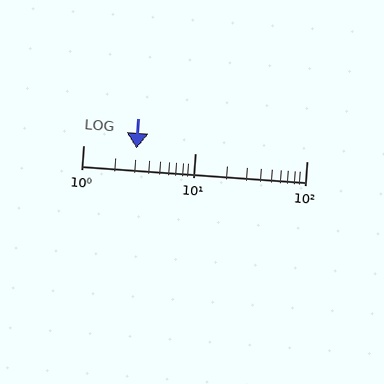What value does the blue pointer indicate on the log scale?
The pointer indicates approximately 3.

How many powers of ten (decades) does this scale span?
The scale spans 2 decades, from 1 to 100.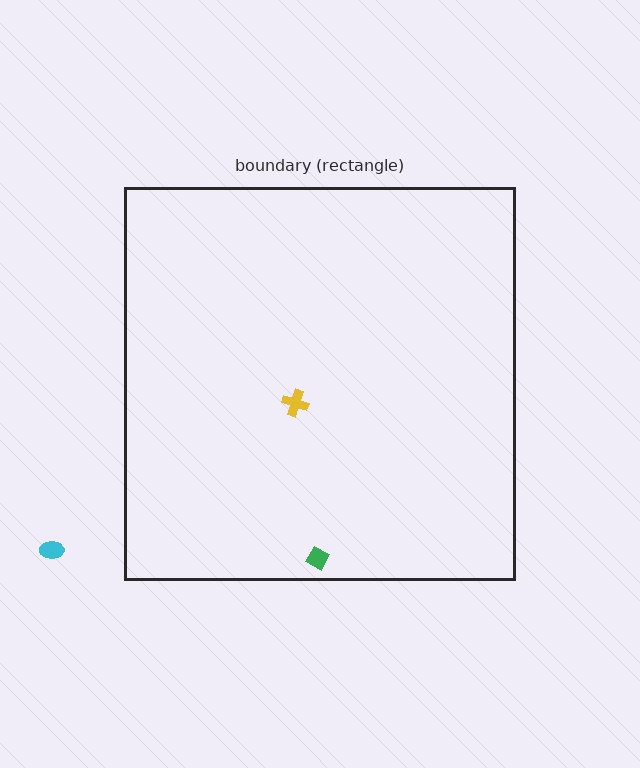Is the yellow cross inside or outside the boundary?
Inside.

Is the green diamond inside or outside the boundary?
Inside.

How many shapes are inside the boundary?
2 inside, 1 outside.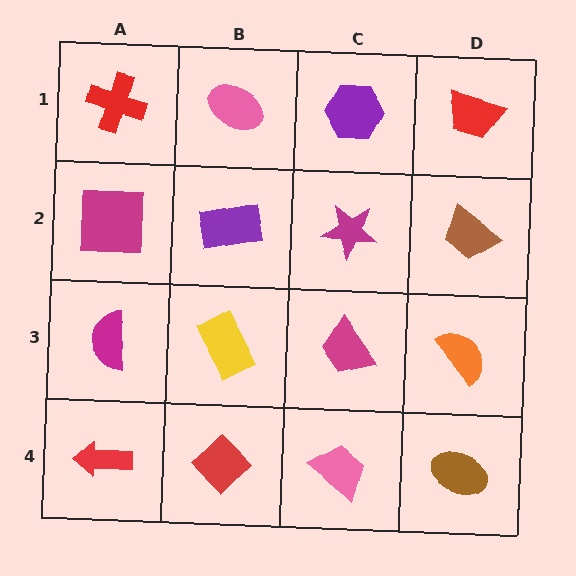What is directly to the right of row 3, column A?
A yellow rectangle.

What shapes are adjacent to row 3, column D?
A brown trapezoid (row 2, column D), a brown ellipse (row 4, column D), a magenta trapezoid (row 3, column C).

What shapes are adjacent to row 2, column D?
A red trapezoid (row 1, column D), an orange semicircle (row 3, column D), a magenta star (row 2, column C).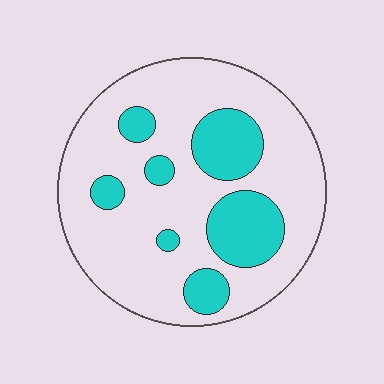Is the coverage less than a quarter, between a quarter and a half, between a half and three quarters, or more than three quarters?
Less than a quarter.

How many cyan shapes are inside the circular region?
7.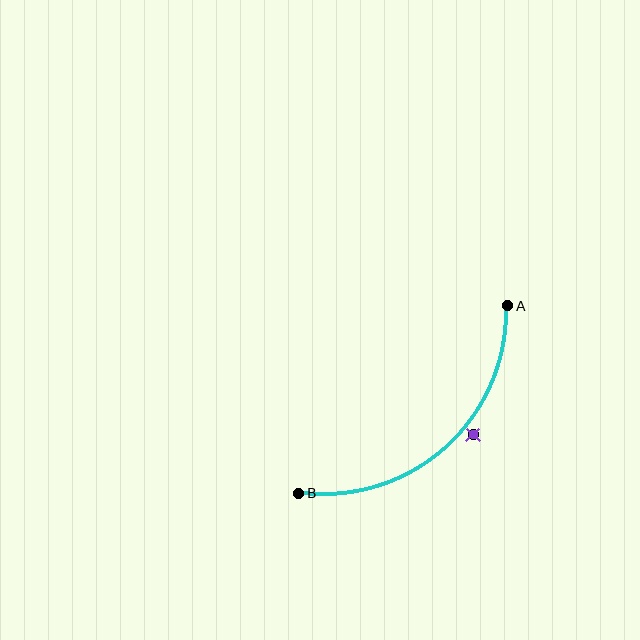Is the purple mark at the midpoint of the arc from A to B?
No — the purple mark does not lie on the arc at all. It sits slightly outside the curve.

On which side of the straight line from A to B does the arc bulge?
The arc bulges below and to the right of the straight line connecting A and B.